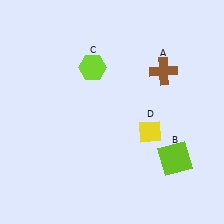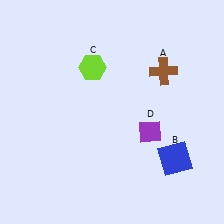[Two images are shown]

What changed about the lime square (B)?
In Image 1, B is lime. In Image 2, it changed to blue.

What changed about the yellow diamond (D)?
In Image 1, D is yellow. In Image 2, it changed to purple.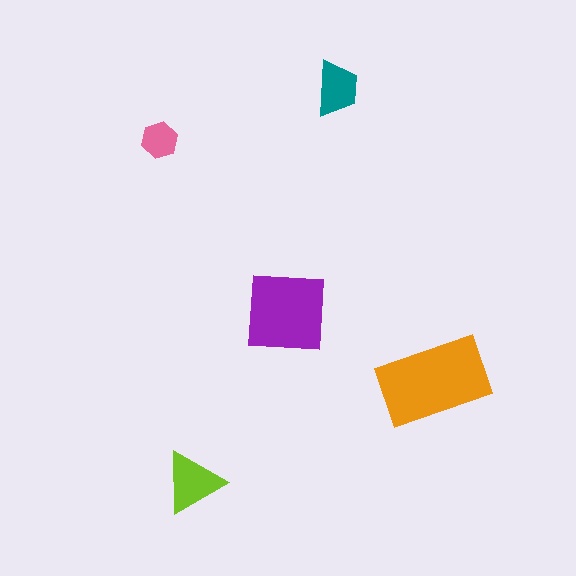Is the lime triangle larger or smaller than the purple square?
Smaller.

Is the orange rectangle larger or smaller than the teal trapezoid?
Larger.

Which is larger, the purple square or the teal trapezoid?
The purple square.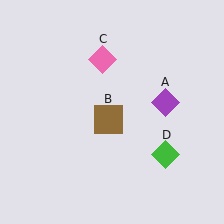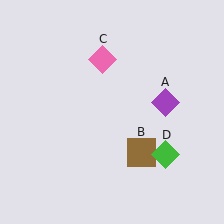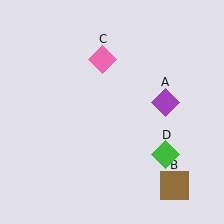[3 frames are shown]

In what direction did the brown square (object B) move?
The brown square (object B) moved down and to the right.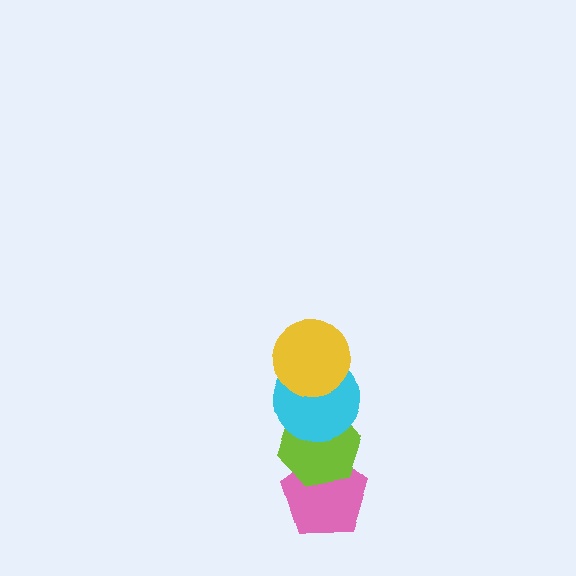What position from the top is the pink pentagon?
The pink pentagon is 4th from the top.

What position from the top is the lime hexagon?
The lime hexagon is 3rd from the top.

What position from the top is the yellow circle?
The yellow circle is 1st from the top.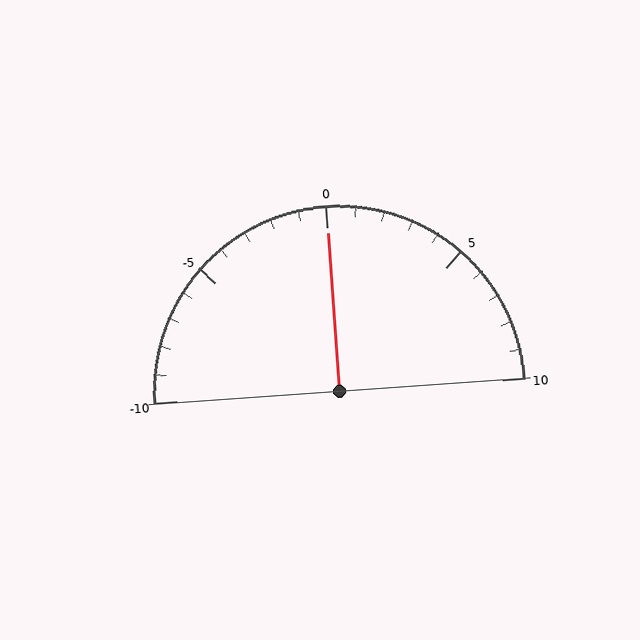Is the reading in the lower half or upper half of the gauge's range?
The reading is in the upper half of the range (-10 to 10).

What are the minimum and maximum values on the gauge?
The gauge ranges from -10 to 10.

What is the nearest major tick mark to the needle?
The nearest major tick mark is 0.